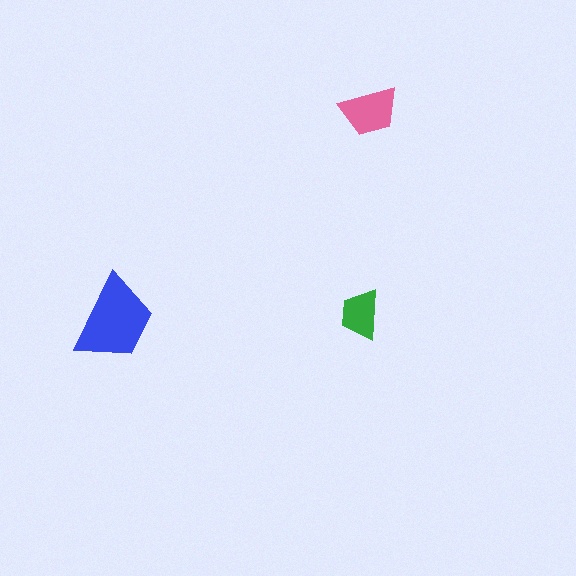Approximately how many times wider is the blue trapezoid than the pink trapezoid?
About 1.5 times wider.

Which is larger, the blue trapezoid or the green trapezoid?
The blue one.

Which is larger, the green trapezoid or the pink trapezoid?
The pink one.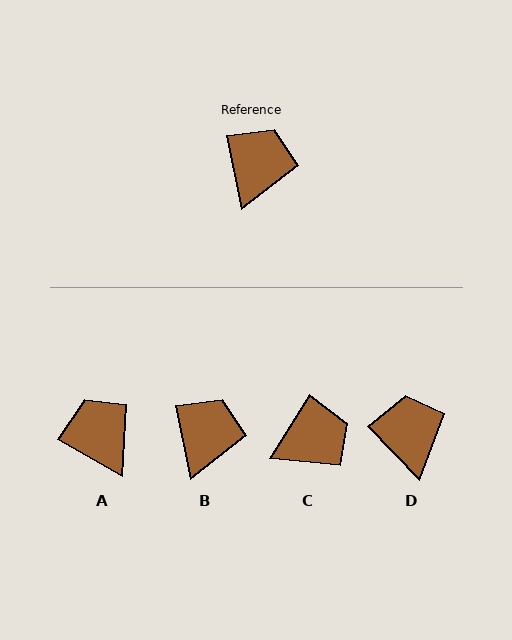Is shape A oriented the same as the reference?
No, it is off by about 49 degrees.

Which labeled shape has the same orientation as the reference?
B.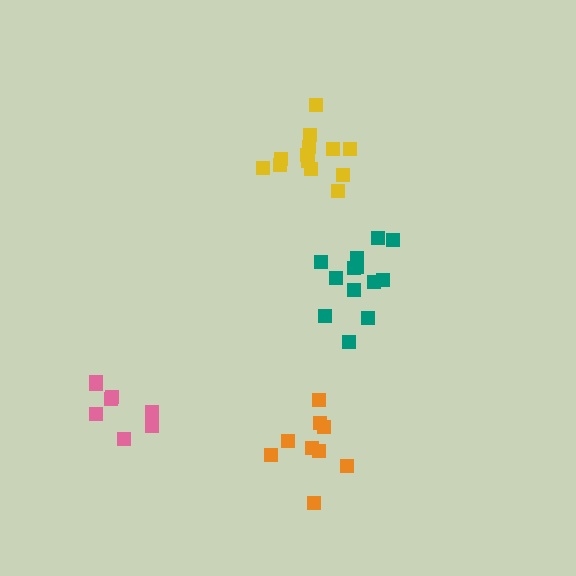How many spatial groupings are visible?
There are 4 spatial groupings.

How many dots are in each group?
Group 1: 13 dots, Group 2: 13 dots, Group 3: 8 dots, Group 4: 9 dots (43 total).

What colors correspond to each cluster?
The clusters are colored: teal, yellow, pink, orange.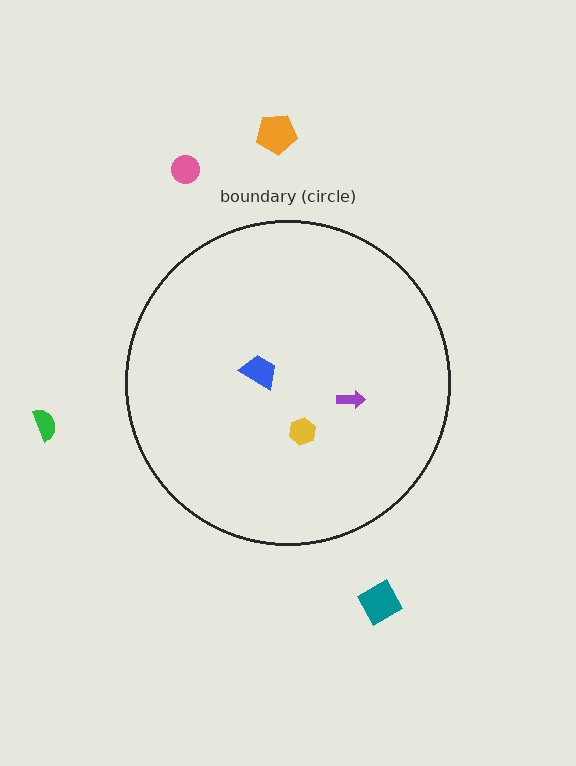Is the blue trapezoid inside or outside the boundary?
Inside.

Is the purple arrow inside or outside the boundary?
Inside.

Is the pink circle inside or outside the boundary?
Outside.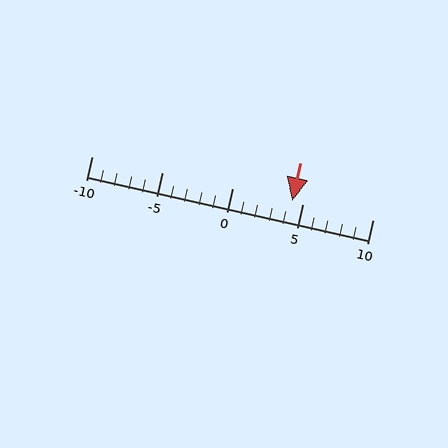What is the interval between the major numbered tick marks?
The major tick marks are spaced 5 units apart.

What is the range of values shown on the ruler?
The ruler shows values from -10 to 10.